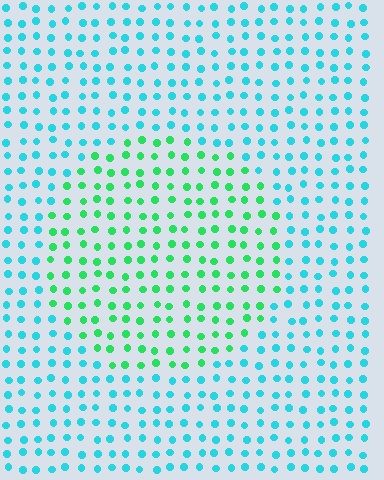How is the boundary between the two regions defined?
The boundary is defined purely by a slight shift in hue (about 46 degrees). Spacing, size, and orientation are identical on both sides.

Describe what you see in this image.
The image is filled with small cyan elements in a uniform arrangement. A circle-shaped region is visible where the elements are tinted to a slightly different hue, forming a subtle color boundary.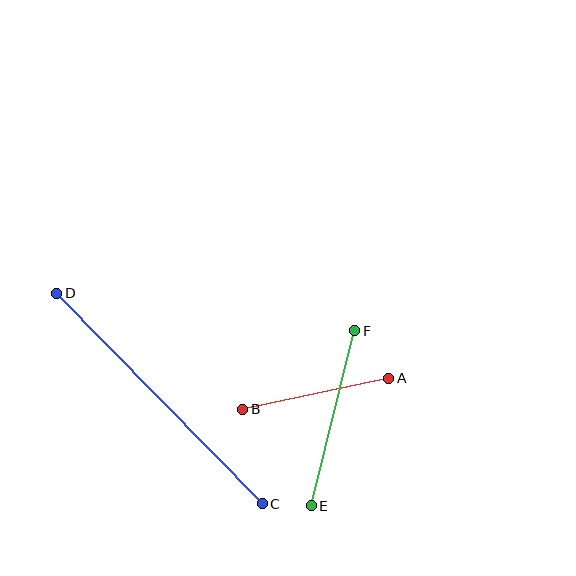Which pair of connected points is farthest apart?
Points C and D are farthest apart.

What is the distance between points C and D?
The distance is approximately 294 pixels.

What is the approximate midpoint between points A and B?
The midpoint is at approximately (316, 394) pixels.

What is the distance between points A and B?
The distance is approximately 149 pixels.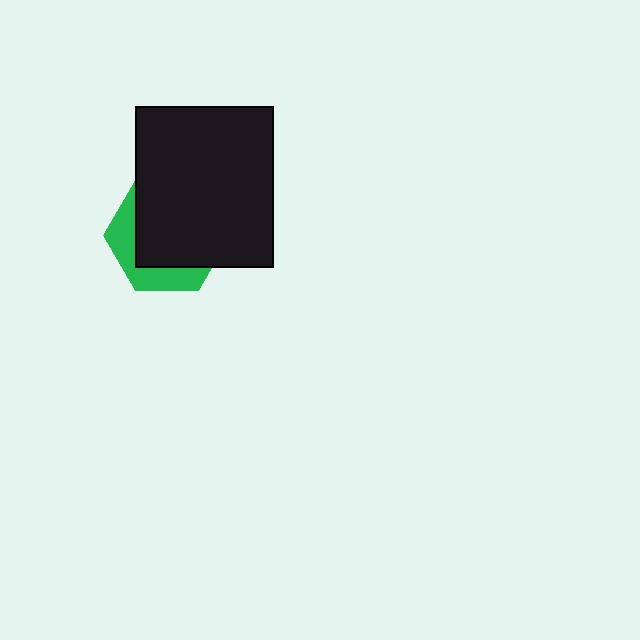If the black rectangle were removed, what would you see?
You would see the complete green hexagon.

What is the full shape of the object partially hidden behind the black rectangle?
The partially hidden object is a green hexagon.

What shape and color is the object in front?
The object in front is a black rectangle.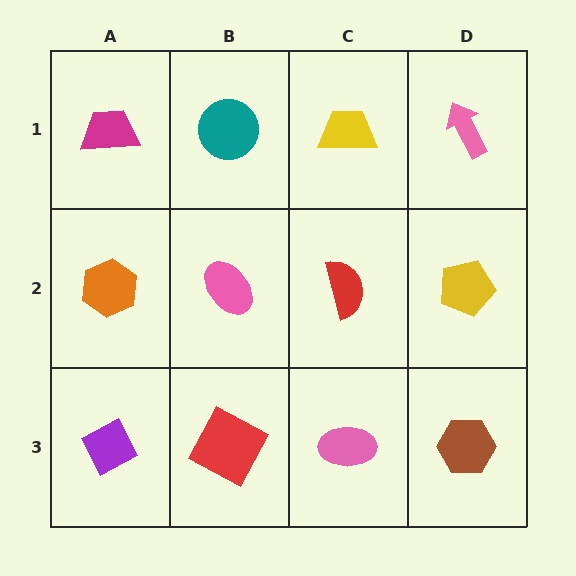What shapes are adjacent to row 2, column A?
A magenta trapezoid (row 1, column A), a purple diamond (row 3, column A), a pink ellipse (row 2, column B).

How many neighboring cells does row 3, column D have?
2.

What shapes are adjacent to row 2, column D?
A pink arrow (row 1, column D), a brown hexagon (row 3, column D), a red semicircle (row 2, column C).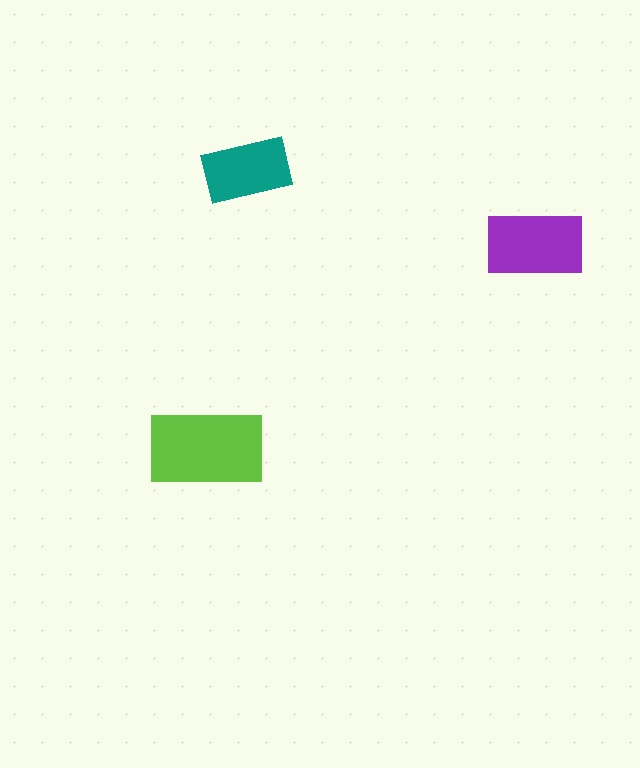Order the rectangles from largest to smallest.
the lime one, the purple one, the teal one.